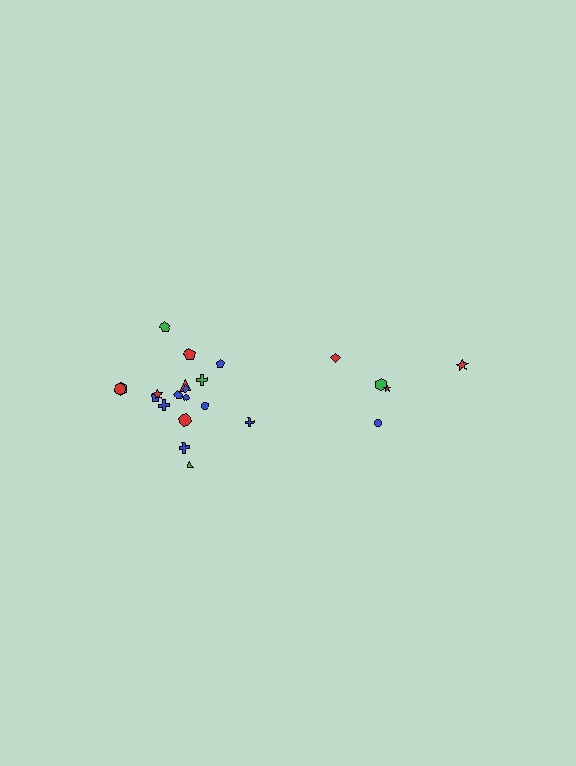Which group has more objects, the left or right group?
The left group.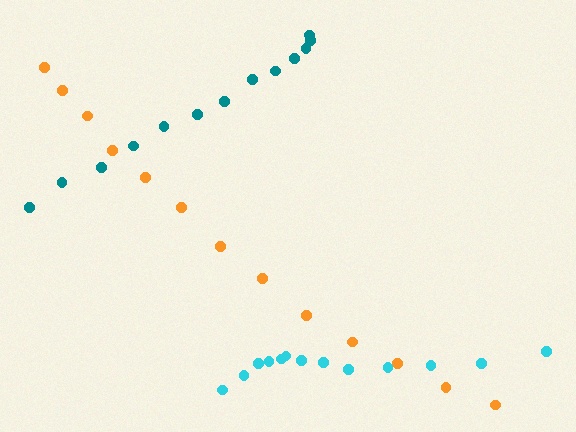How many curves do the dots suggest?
There are 3 distinct paths.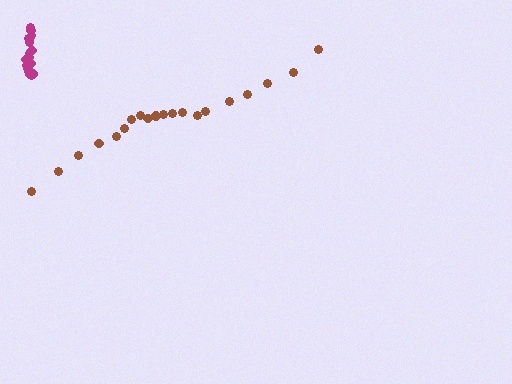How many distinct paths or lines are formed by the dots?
There are 2 distinct paths.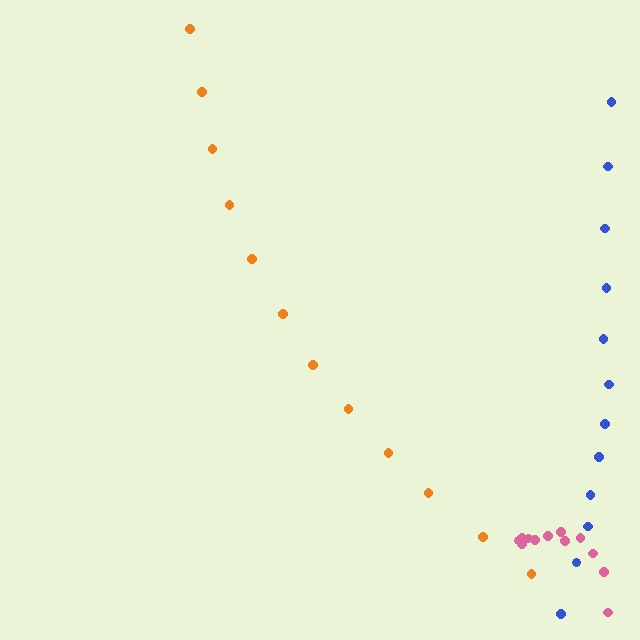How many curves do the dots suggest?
There are 3 distinct paths.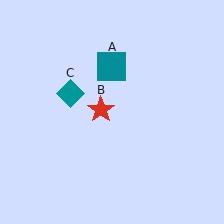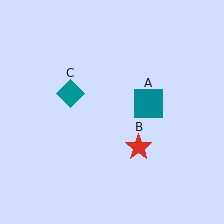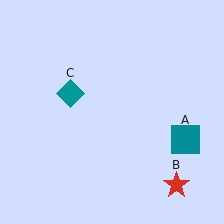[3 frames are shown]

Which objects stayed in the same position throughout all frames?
Teal diamond (object C) remained stationary.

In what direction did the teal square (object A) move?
The teal square (object A) moved down and to the right.